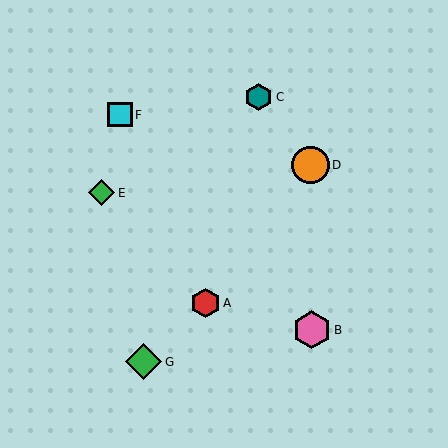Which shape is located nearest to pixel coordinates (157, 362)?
The green diamond (labeled G) at (144, 362) is nearest to that location.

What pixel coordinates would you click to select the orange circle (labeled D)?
Click at (310, 165) to select the orange circle D.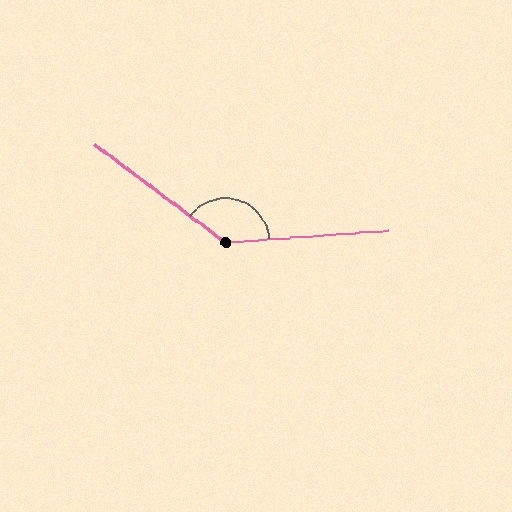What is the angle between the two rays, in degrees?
Approximately 139 degrees.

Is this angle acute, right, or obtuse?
It is obtuse.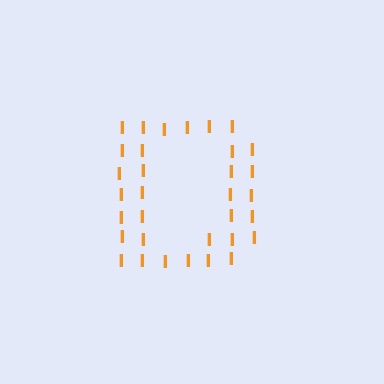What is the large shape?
The large shape is the letter D.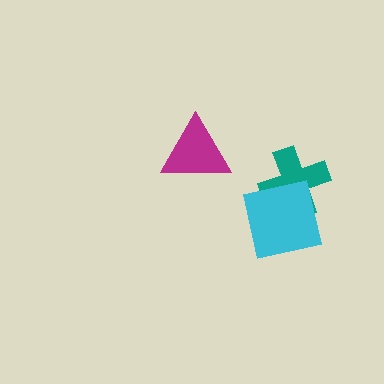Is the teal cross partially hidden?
Yes, it is partially covered by another shape.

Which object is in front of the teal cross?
The cyan square is in front of the teal cross.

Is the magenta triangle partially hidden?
No, no other shape covers it.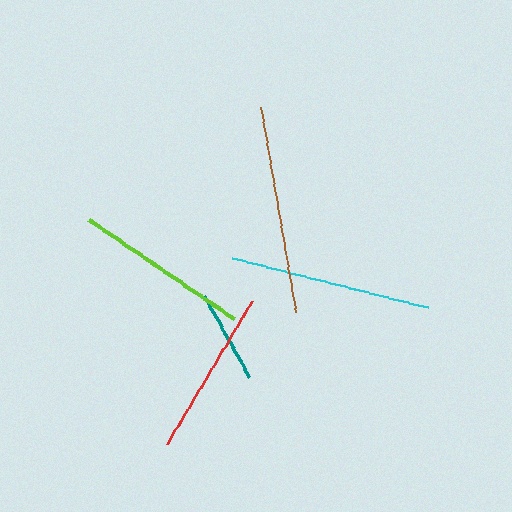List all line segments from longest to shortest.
From longest to shortest: brown, cyan, lime, red, teal.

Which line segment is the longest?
The brown line is the longest at approximately 208 pixels.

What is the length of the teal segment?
The teal segment is approximately 93 pixels long.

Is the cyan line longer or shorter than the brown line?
The brown line is longer than the cyan line.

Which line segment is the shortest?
The teal line is the shortest at approximately 93 pixels.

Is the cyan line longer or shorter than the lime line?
The cyan line is longer than the lime line.